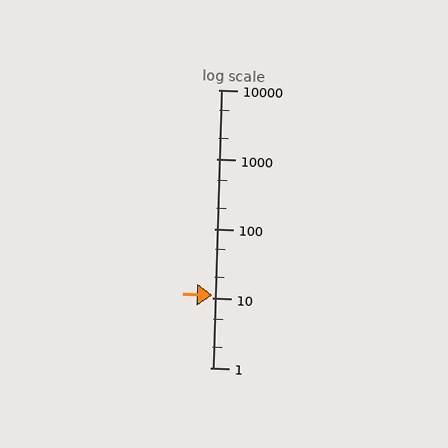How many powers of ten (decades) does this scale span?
The scale spans 4 decades, from 1 to 10000.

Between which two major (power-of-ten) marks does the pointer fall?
The pointer is between 10 and 100.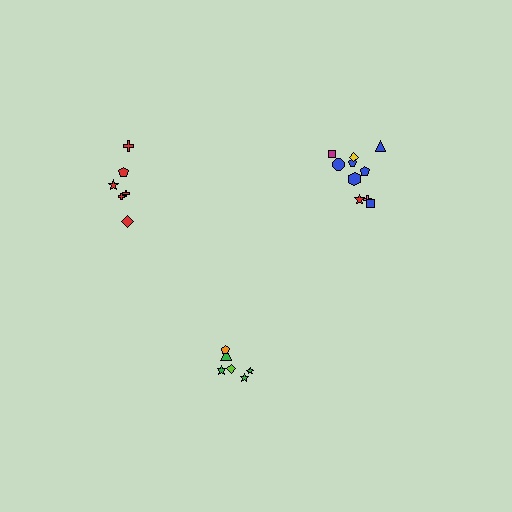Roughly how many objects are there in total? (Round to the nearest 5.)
Roughly 20 objects in total.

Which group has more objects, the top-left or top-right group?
The top-right group.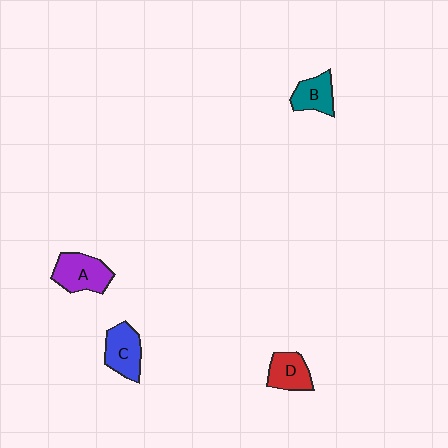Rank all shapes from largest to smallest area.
From largest to smallest: A (purple), C (blue), D (red), B (teal).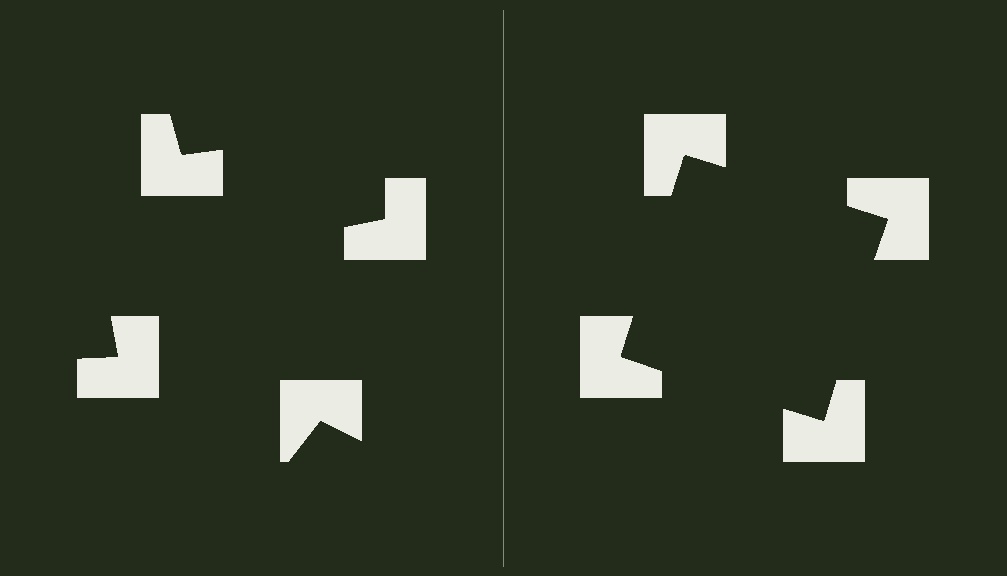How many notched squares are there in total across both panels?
8 — 4 on each side.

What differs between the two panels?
The notched squares are positioned identically on both sides; only the wedge orientations differ. On the right they align to a square; on the left they are misaligned.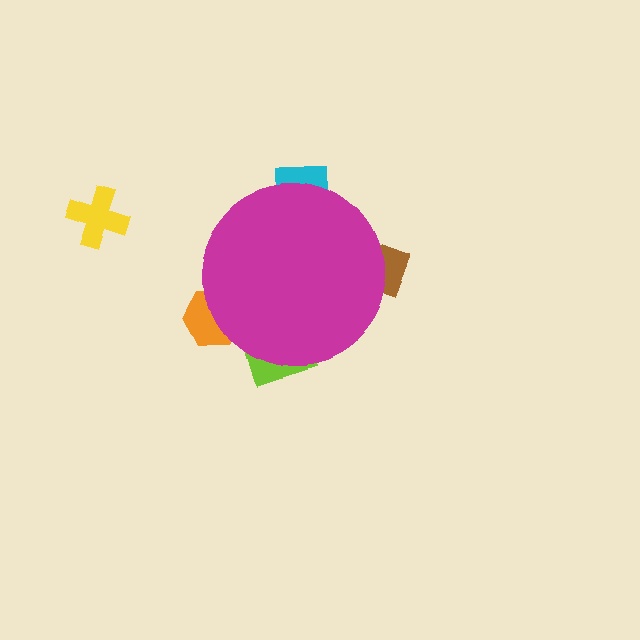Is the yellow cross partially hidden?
No, the yellow cross is fully visible.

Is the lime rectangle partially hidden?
Yes, the lime rectangle is partially hidden behind the magenta circle.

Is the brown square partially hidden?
Yes, the brown square is partially hidden behind the magenta circle.